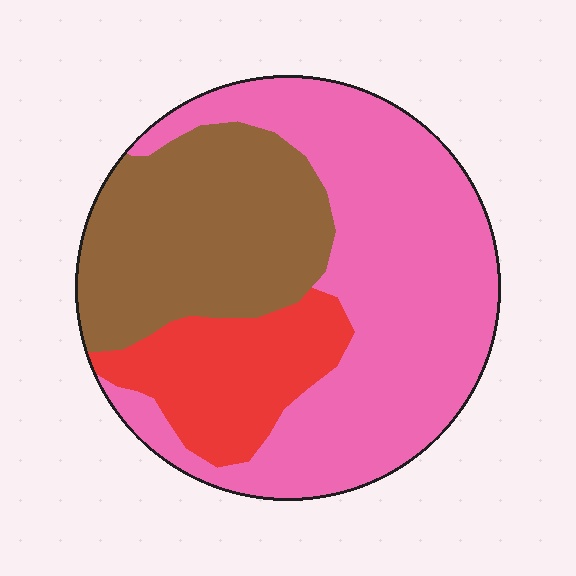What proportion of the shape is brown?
Brown covers 30% of the shape.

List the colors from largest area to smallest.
From largest to smallest: pink, brown, red.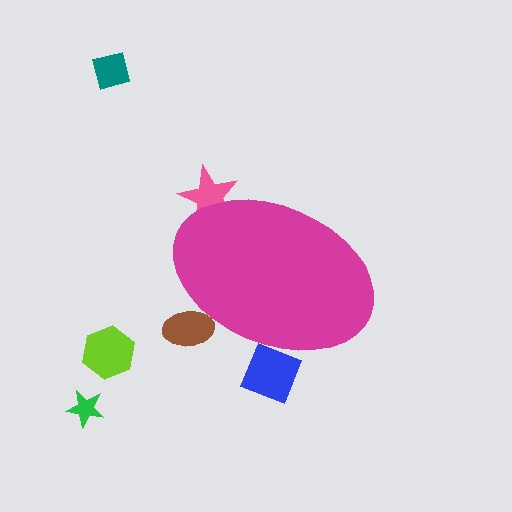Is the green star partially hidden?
No, the green star is fully visible.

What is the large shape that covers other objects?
A magenta ellipse.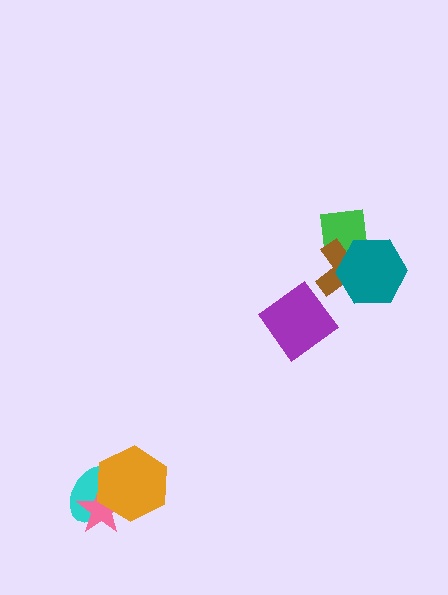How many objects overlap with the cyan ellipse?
2 objects overlap with the cyan ellipse.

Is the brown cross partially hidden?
Yes, it is partially covered by another shape.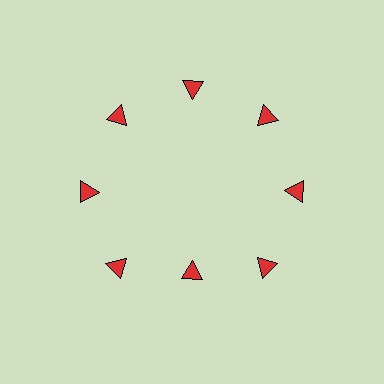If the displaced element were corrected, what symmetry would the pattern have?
It would have 8-fold rotational symmetry — the pattern would map onto itself every 45 degrees.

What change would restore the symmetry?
The symmetry would be restored by moving it outward, back onto the ring so that all 8 triangles sit at equal angles and equal distance from the center.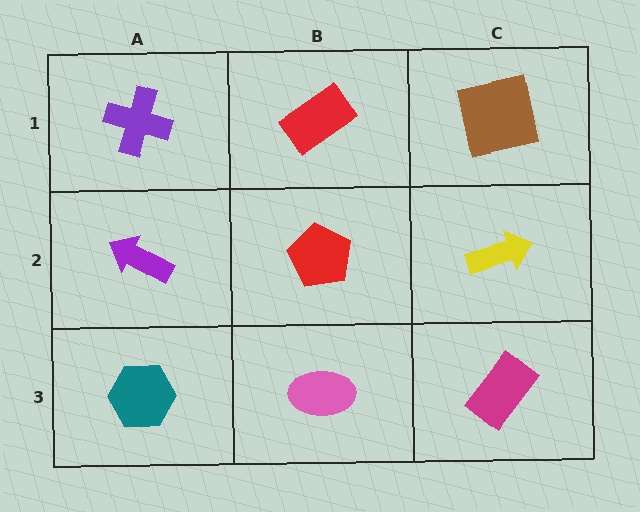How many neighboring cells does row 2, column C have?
3.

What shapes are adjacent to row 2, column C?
A brown square (row 1, column C), a magenta rectangle (row 3, column C), a red pentagon (row 2, column B).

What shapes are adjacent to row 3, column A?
A purple arrow (row 2, column A), a pink ellipse (row 3, column B).